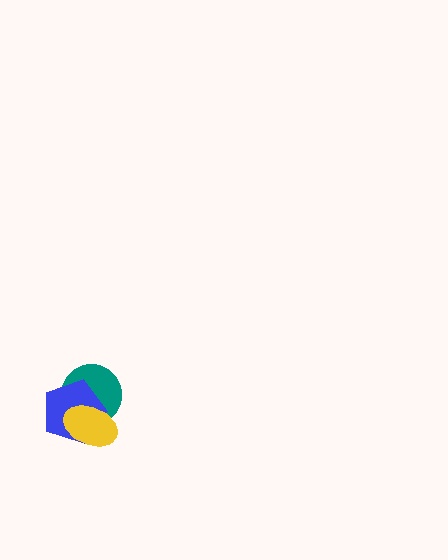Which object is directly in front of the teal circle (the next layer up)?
The blue pentagon is directly in front of the teal circle.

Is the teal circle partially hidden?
Yes, it is partially covered by another shape.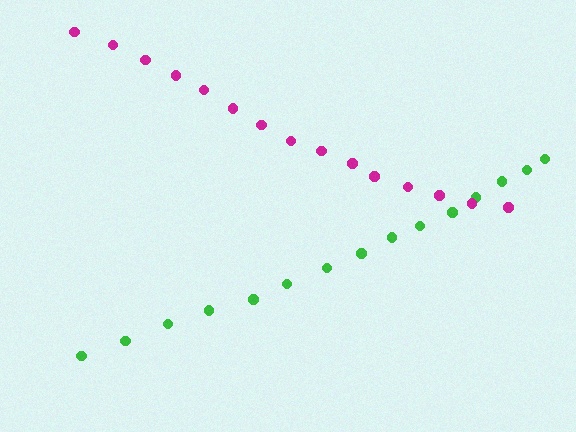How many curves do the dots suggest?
There are 2 distinct paths.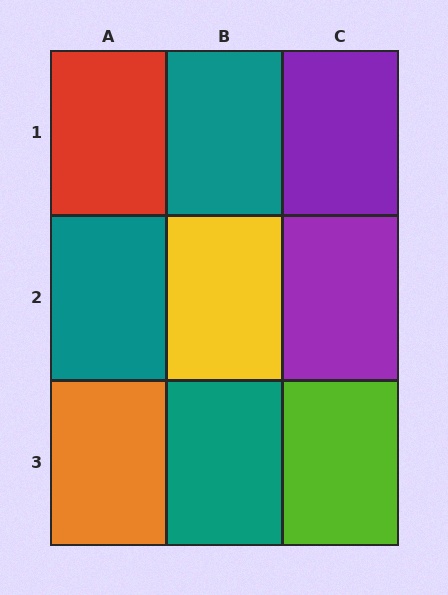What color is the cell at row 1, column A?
Red.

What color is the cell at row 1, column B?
Teal.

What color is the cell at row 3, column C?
Lime.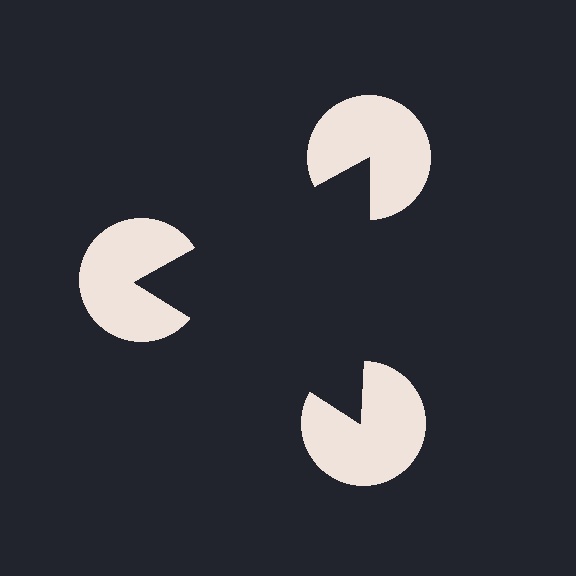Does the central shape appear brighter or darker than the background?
It typically appears slightly darker than the background, even though no actual brightness change is drawn.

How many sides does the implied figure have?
3 sides.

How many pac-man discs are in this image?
There are 3 — one at each vertex of the illusory triangle.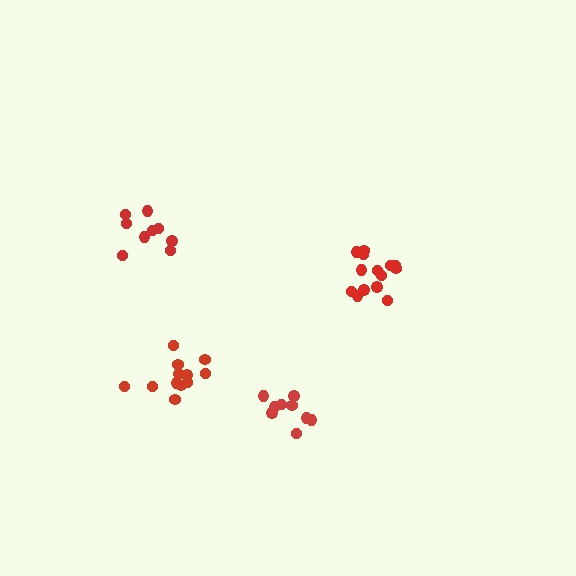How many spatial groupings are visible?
There are 4 spatial groupings.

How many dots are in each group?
Group 1: 14 dots, Group 2: 12 dots, Group 3: 9 dots, Group 4: 9 dots (44 total).